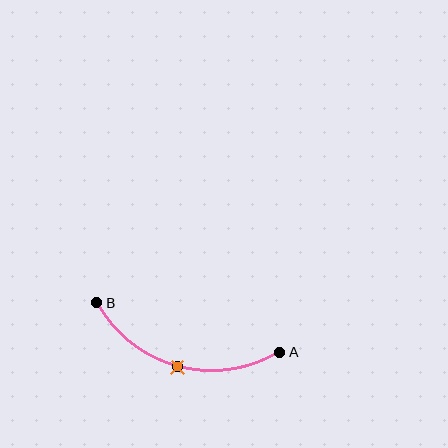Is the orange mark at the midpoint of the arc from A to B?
Yes. The orange mark lies on the arc at equal arc-length from both A and B — it is the arc midpoint.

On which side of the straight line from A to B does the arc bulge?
The arc bulges below the straight line connecting A and B.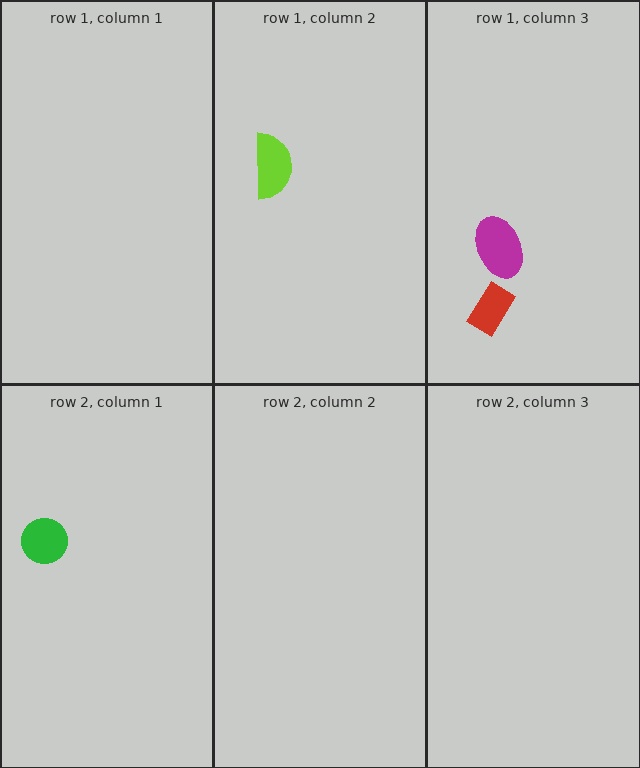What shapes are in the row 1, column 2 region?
The lime semicircle.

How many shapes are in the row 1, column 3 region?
2.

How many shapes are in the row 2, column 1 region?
1.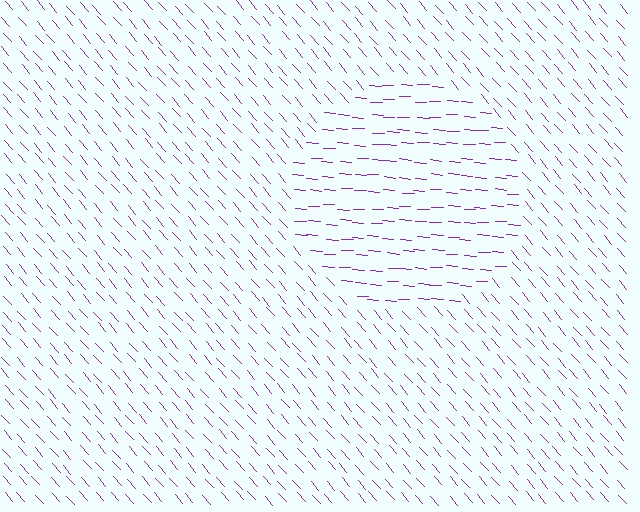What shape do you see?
I see a circle.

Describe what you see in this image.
The image is filled with small purple line segments. A circle region in the image has lines oriented differently from the surrounding lines, creating a visible texture boundary.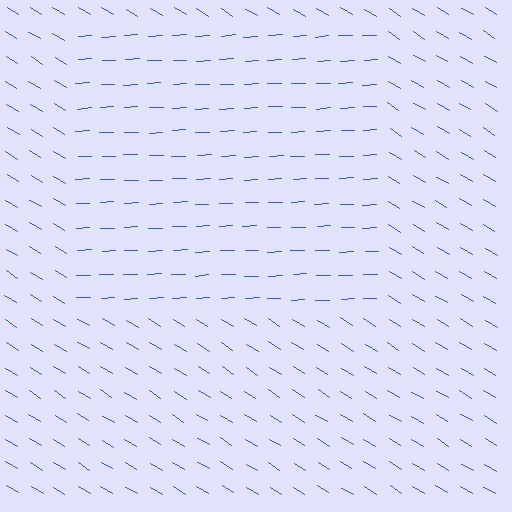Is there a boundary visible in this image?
Yes, there is a texture boundary formed by a change in line orientation.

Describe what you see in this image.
The image is filled with small blue line segments. A rectangle region in the image has lines oriented differently from the surrounding lines, creating a visible texture boundary.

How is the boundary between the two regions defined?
The boundary is defined purely by a change in line orientation (approximately 34 degrees difference). All lines are the same color and thickness.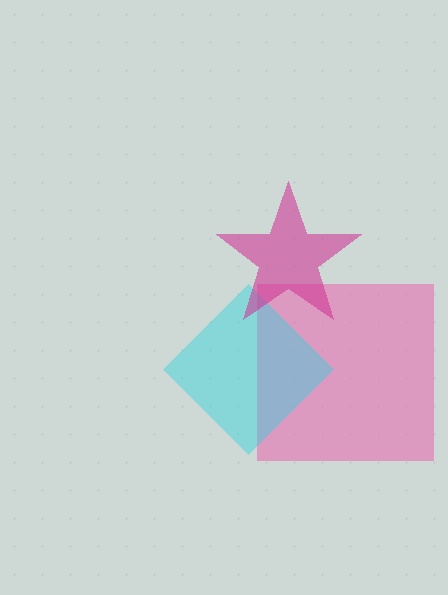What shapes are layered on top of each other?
The layered shapes are: a pink square, a cyan diamond, a magenta star.